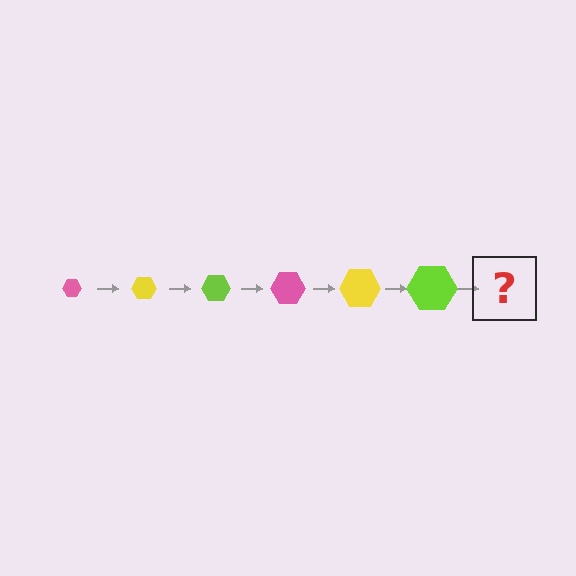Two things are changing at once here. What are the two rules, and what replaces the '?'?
The two rules are that the hexagon grows larger each step and the color cycles through pink, yellow, and lime. The '?' should be a pink hexagon, larger than the previous one.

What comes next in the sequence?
The next element should be a pink hexagon, larger than the previous one.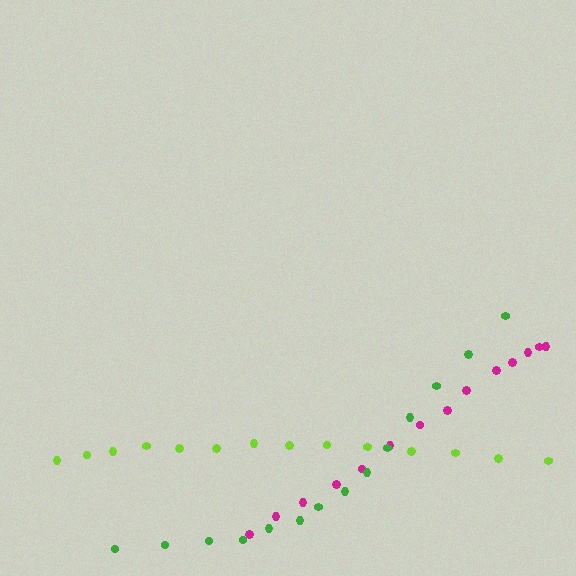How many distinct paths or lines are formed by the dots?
There are 3 distinct paths.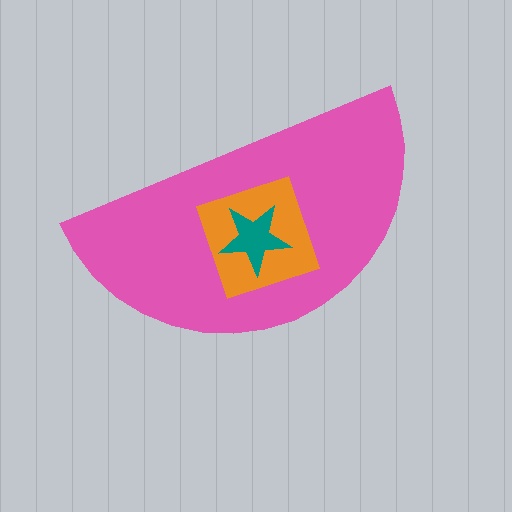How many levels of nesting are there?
3.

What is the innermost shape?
The teal star.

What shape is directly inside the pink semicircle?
The orange diamond.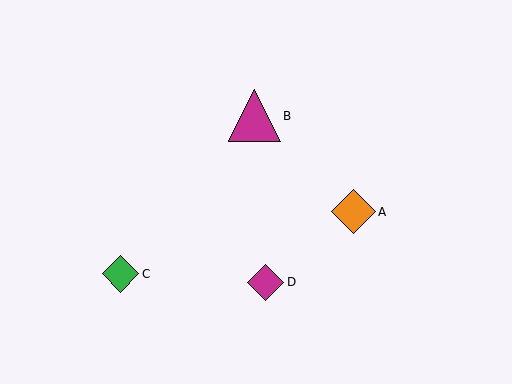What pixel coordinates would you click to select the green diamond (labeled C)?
Click at (121, 274) to select the green diamond C.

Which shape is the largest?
The magenta triangle (labeled B) is the largest.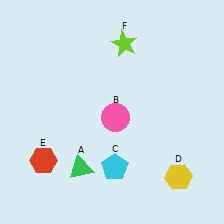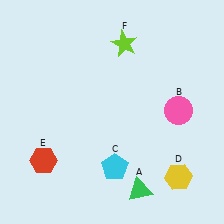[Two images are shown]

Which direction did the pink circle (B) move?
The pink circle (B) moved right.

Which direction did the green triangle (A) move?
The green triangle (A) moved right.